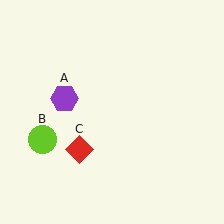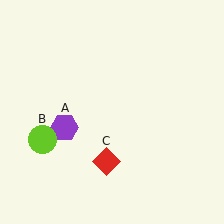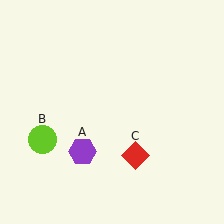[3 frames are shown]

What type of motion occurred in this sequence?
The purple hexagon (object A), red diamond (object C) rotated counterclockwise around the center of the scene.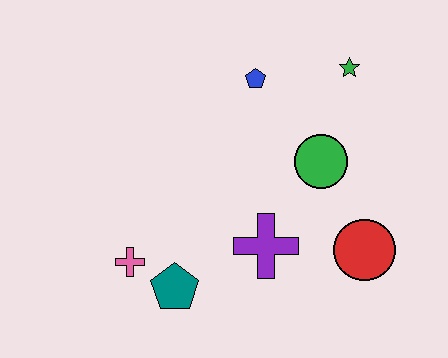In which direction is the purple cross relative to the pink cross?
The purple cross is to the right of the pink cross.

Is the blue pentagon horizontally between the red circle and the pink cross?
Yes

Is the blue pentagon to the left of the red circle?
Yes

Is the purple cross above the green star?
No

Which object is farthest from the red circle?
The pink cross is farthest from the red circle.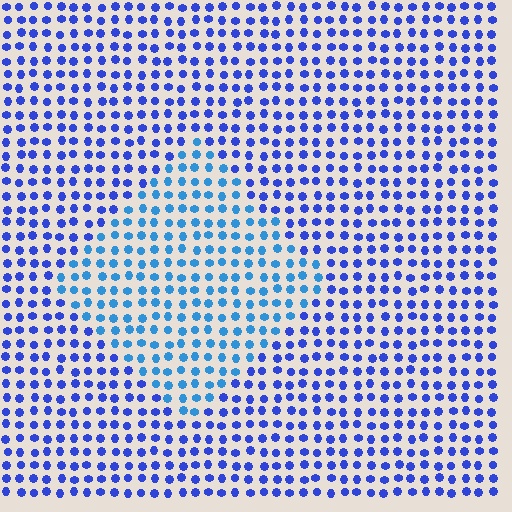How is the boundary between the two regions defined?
The boundary is defined purely by a slight shift in hue (about 28 degrees). Spacing, size, and orientation are identical on both sides.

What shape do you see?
I see a diamond.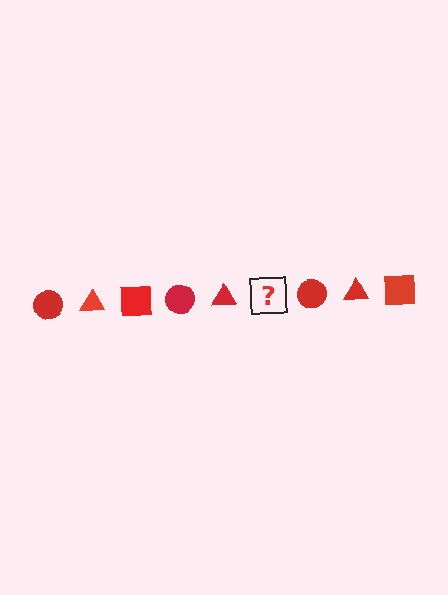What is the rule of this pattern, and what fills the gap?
The rule is that the pattern cycles through circle, triangle, square shapes in red. The gap should be filled with a red square.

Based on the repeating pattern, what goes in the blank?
The blank should be a red square.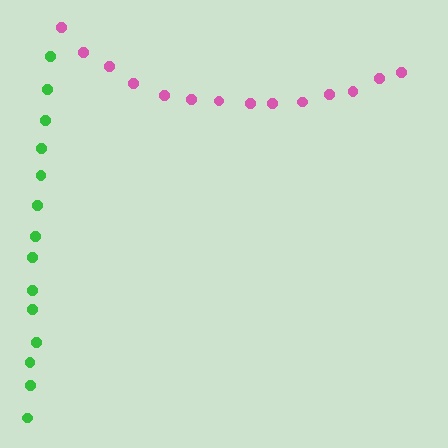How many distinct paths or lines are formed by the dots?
There are 2 distinct paths.